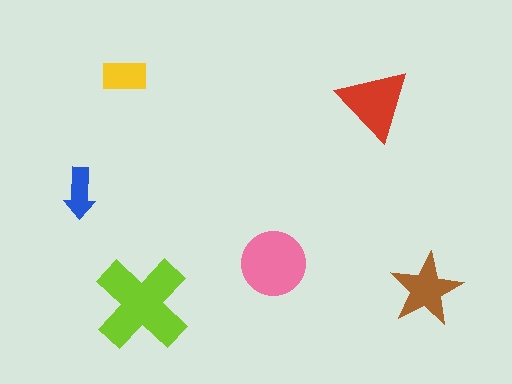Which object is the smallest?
The blue arrow.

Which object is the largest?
The lime cross.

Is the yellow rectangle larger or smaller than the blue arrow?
Larger.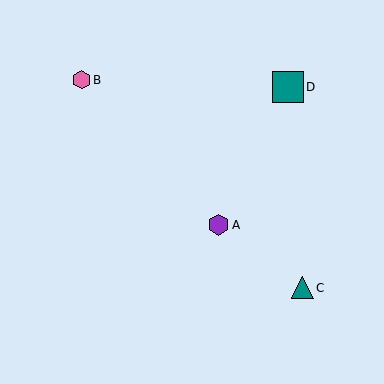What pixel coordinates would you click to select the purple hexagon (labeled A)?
Click at (219, 225) to select the purple hexagon A.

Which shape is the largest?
The teal square (labeled D) is the largest.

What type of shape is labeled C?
Shape C is a teal triangle.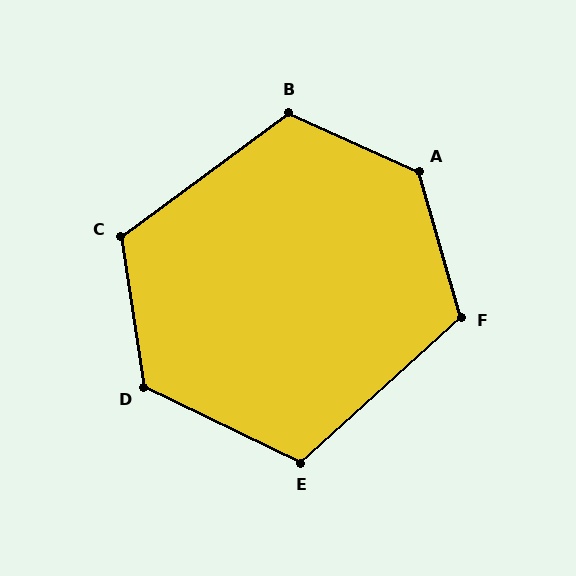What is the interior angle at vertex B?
Approximately 119 degrees (obtuse).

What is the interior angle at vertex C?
Approximately 118 degrees (obtuse).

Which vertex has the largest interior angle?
A, at approximately 130 degrees.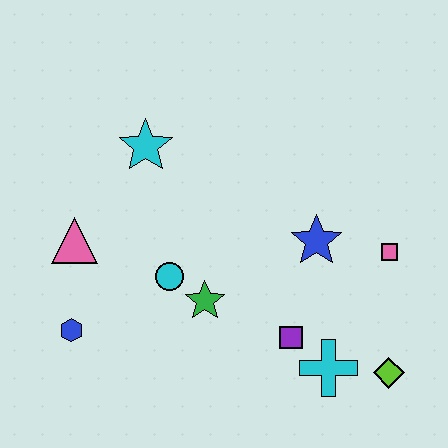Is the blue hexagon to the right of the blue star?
No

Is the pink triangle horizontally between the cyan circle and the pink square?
No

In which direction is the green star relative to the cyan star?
The green star is below the cyan star.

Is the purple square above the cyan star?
No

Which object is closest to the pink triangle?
The blue hexagon is closest to the pink triangle.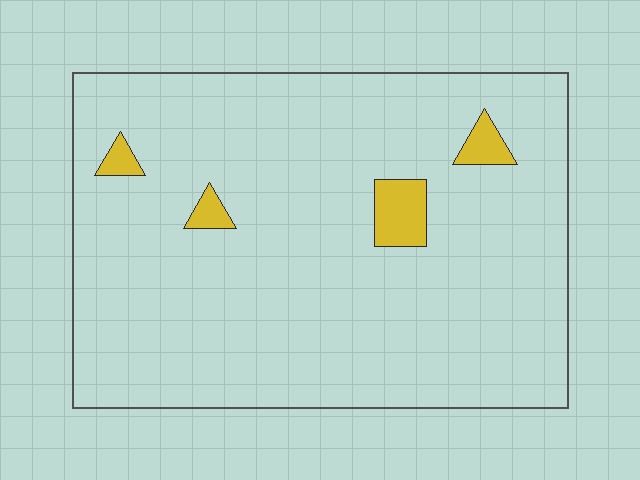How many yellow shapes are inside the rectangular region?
4.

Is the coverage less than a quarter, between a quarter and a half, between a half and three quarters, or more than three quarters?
Less than a quarter.